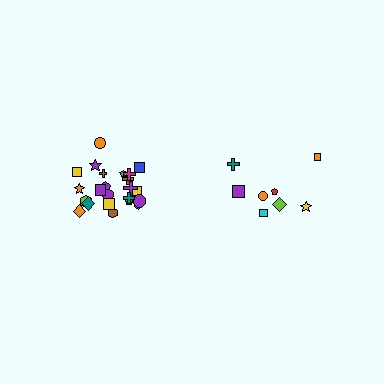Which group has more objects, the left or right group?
The left group.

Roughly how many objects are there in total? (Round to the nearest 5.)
Roughly 35 objects in total.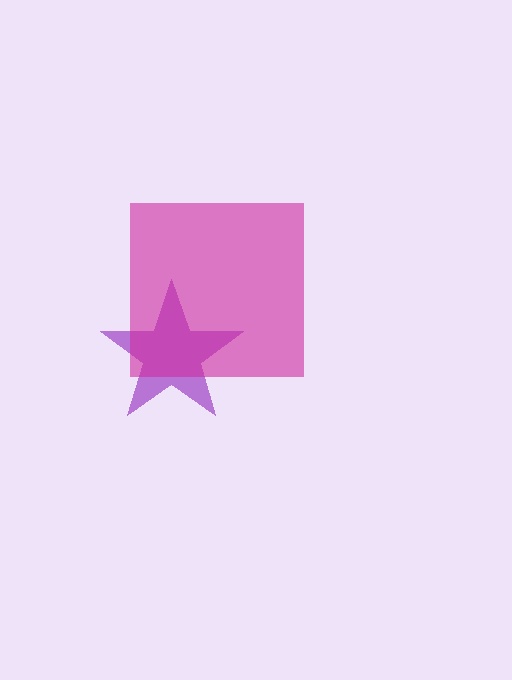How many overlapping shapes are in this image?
There are 2 overlapping shapes in the image.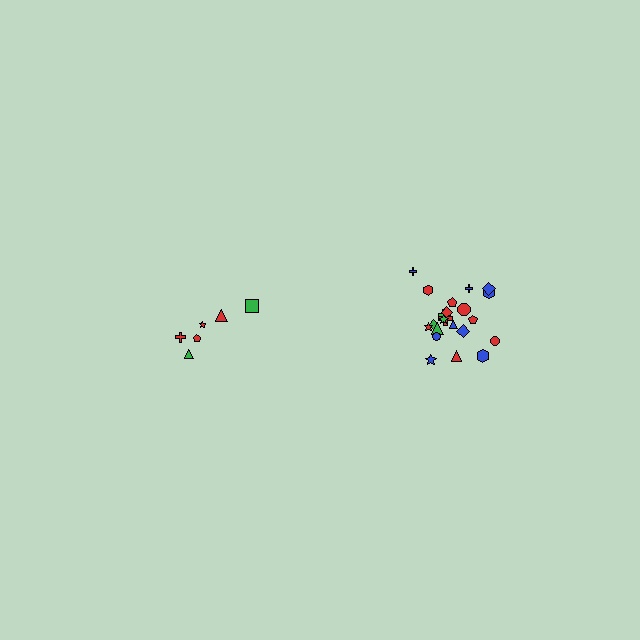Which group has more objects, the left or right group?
The right group.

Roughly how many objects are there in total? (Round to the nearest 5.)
Roughly 30 objects in total.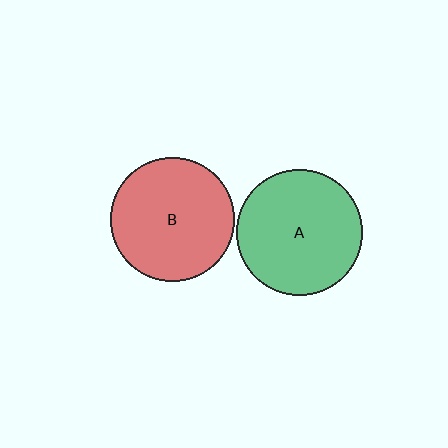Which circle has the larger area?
Circle A (green).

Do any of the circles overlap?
No, none of the circles overlap.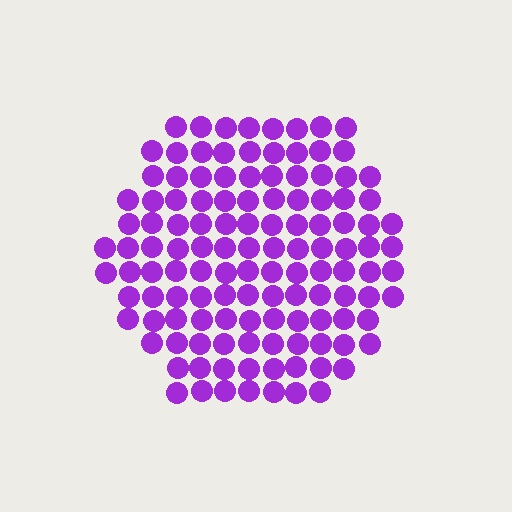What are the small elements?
The small elements are circles.